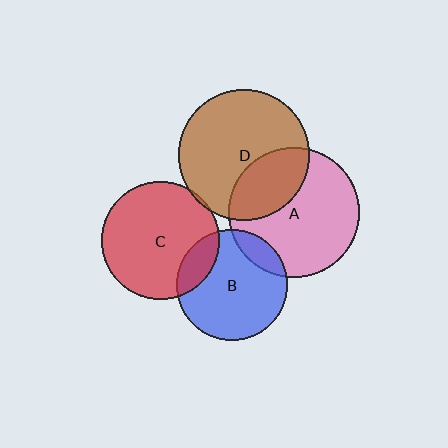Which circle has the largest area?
Circle D (brown).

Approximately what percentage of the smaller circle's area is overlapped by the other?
Approximately 15%.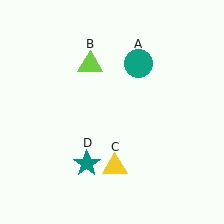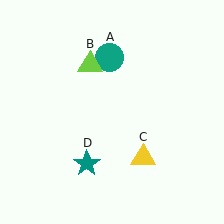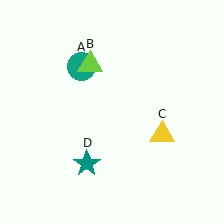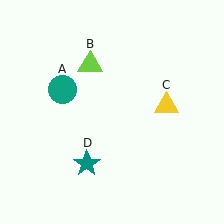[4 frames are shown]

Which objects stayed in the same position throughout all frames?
Lime triangle (object B) and teal star (object D) remained stationary.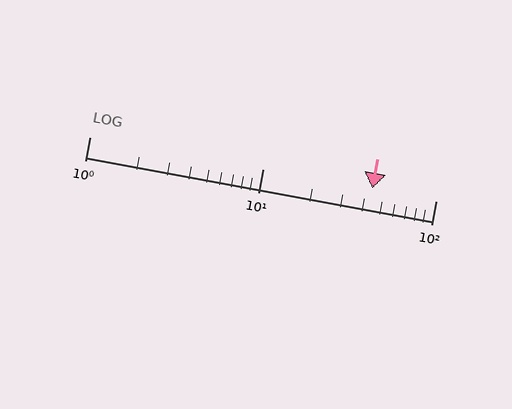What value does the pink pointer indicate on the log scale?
The pointer indicates approximately 43.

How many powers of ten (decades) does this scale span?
The scale spans 2 decades, from 1 to 100.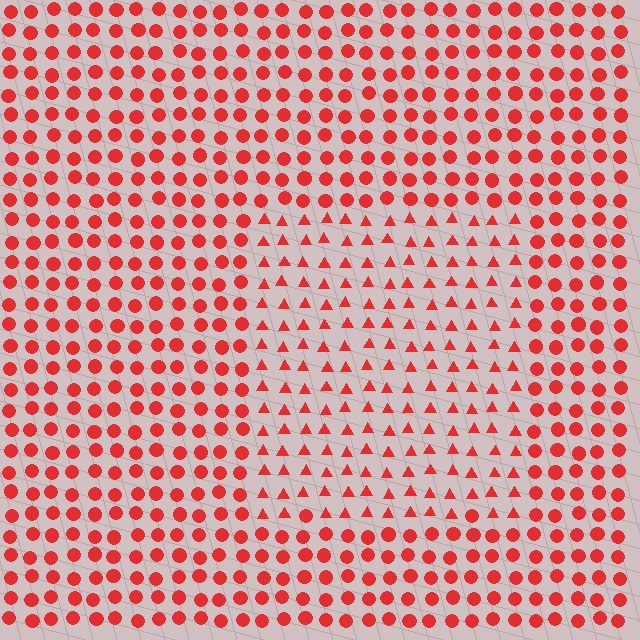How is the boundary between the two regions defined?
The boundary is defined by a change in element shape: triangles inside vs. circles outside. All elements share the same color and spacing.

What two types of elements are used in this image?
The image uses triangles inside the rectangle region and circles outside it.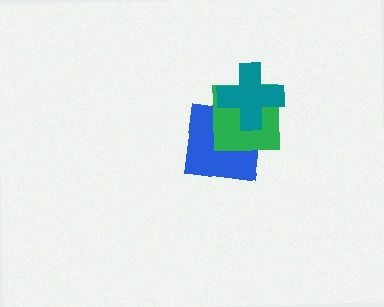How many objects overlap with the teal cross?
2 objects overlap with the teal cross.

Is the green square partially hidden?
Yes, it is partially covered by another shape.